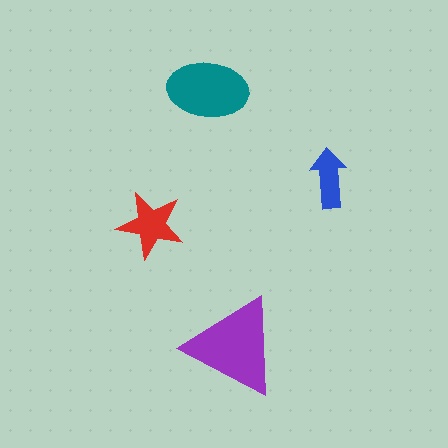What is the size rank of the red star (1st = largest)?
3rd.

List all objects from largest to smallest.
The purple triangle, the teal ellipse, the red star, the blue arrow.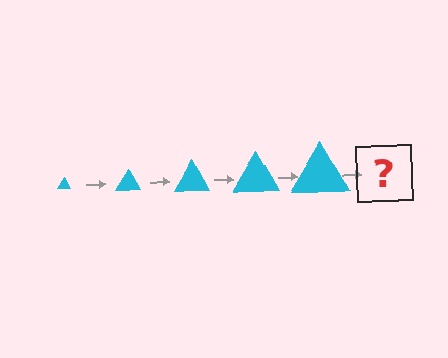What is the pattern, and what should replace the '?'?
The pattern is that the triangle gets progressively larger each step. The '?' should be a cyan triangle, larger than the previous one.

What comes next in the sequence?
The next element should be a cyan triangle, larger than the previous one.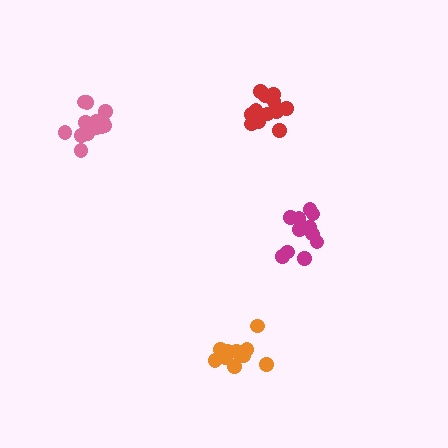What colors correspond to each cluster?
The clusters are colored: red, magenta, pink, orange.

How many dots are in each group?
Group 1: 12 dots, Group 2: 11 dots, Group 3: 13 dots, Group 4: 11 dots (47 total).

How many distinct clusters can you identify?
There are 4 distinct clusters.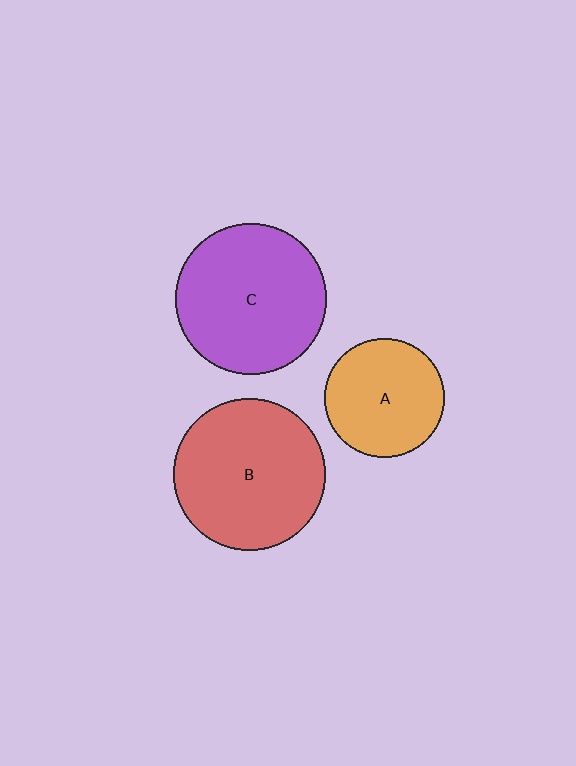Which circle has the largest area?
Circle C (purple).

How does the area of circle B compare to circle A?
Approximately 1.6 times.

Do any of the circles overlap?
No, none of the circles overlap.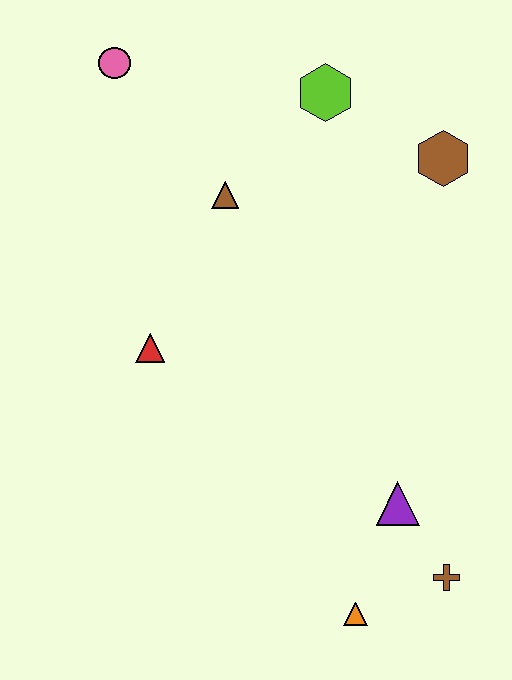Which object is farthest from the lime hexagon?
The orange triangle is farthest from the lime hexagon.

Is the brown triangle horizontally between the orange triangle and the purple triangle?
No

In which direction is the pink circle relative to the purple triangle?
The pink circle is above the purple triangle.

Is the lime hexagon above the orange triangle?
Yes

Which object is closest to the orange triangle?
The brown cross is closest to the orange triangle.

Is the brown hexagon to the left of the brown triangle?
No